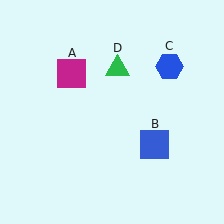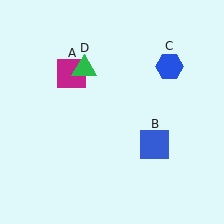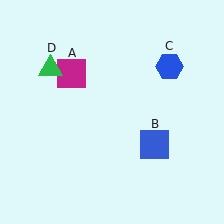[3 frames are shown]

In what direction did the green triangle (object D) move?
The green triangle (object D) moved left.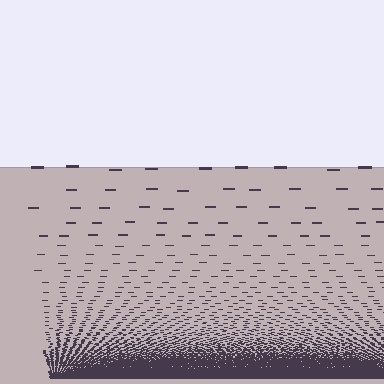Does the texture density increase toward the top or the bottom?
Density increases toward the bottom.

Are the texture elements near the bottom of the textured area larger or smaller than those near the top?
Smaller. The gradient is inverted — elements near the bottom are smaller and denser.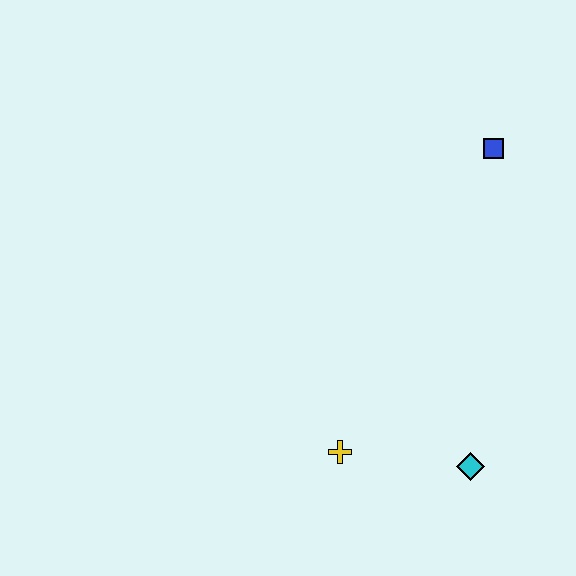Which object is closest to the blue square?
The cyan diamond is closest to the blue square.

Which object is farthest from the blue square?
The yellow cross is farthest from the blue square.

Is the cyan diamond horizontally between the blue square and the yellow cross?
Yes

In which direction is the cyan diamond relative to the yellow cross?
The cyan diamond is to the right of the yellow cross.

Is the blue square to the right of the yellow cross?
Yes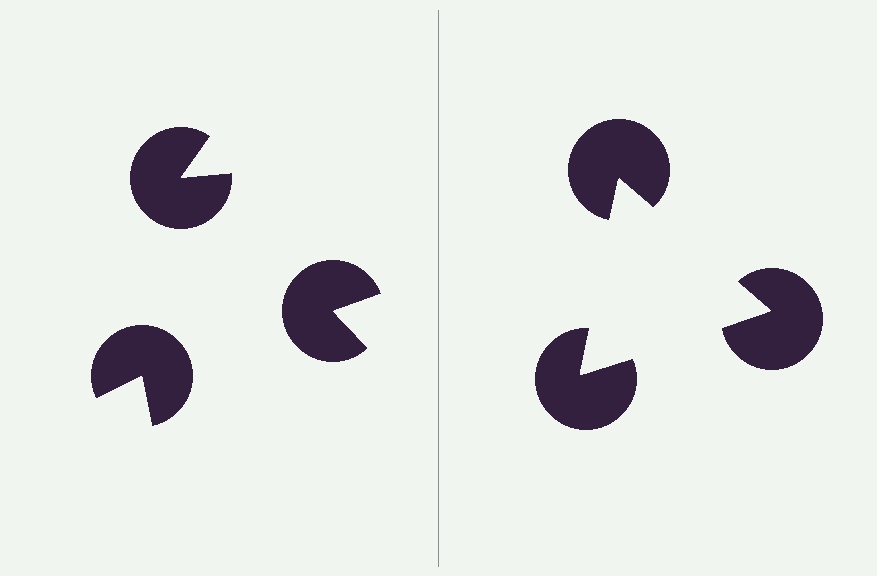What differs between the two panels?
The pac-man discs are positioned identically on both sides; only the wedge orientations differ. On the right they align to a triangle; on the left they are misaligned.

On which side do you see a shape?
An illusory triangle appears on the right side. On the left side the wedge cuts are rotated, so no coherent shape forms.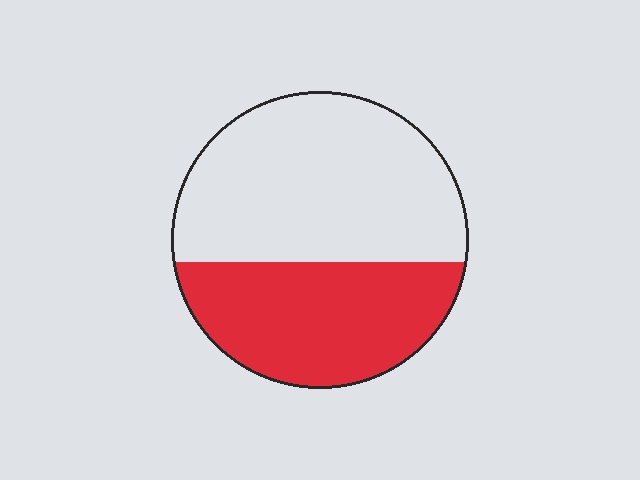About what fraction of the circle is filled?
About two fifths (2/5).